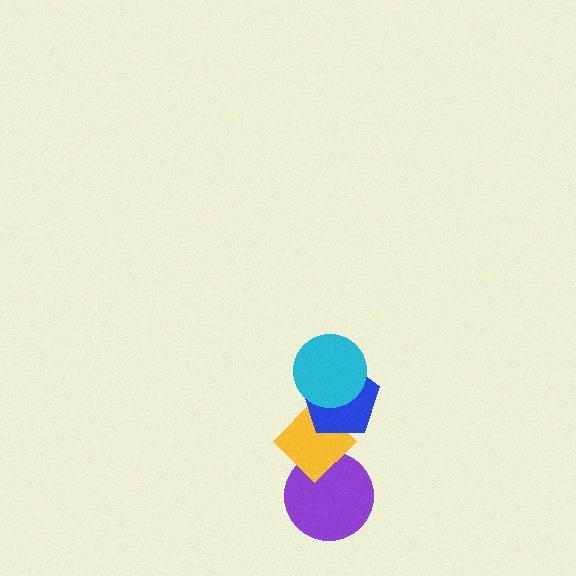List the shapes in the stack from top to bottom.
From top to bottom: the cyan circle, the blue pentagon, the yellow diamond, the purple circle.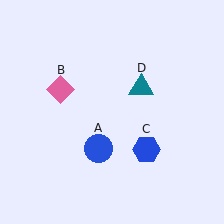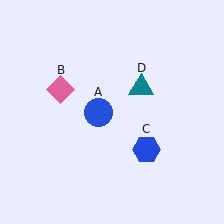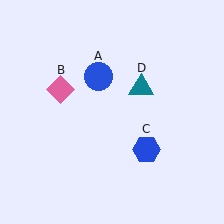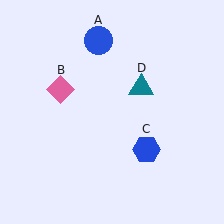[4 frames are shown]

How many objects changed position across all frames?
1 object changed position: blue circle (object A).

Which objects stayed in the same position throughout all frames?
Pink diamond (object B) and blue hexagon (object C) and teal triangle (object D) remained stationary.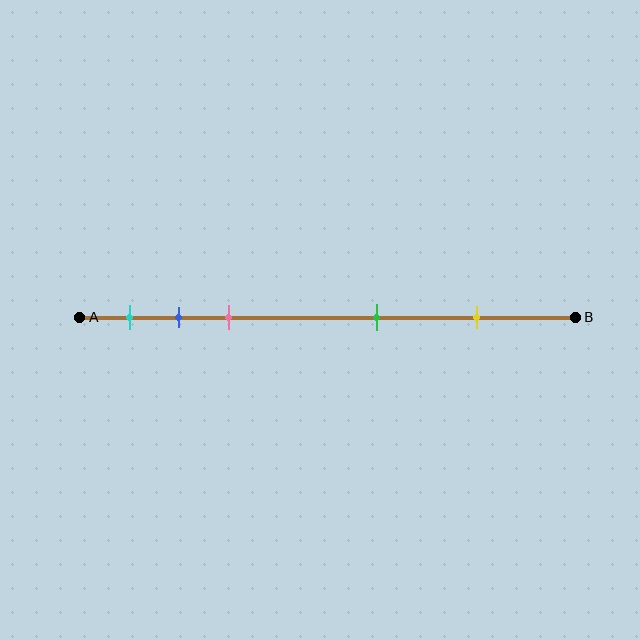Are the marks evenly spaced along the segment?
No, the marks are not evenly spaced.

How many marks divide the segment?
There are 5 marks dividing the segment.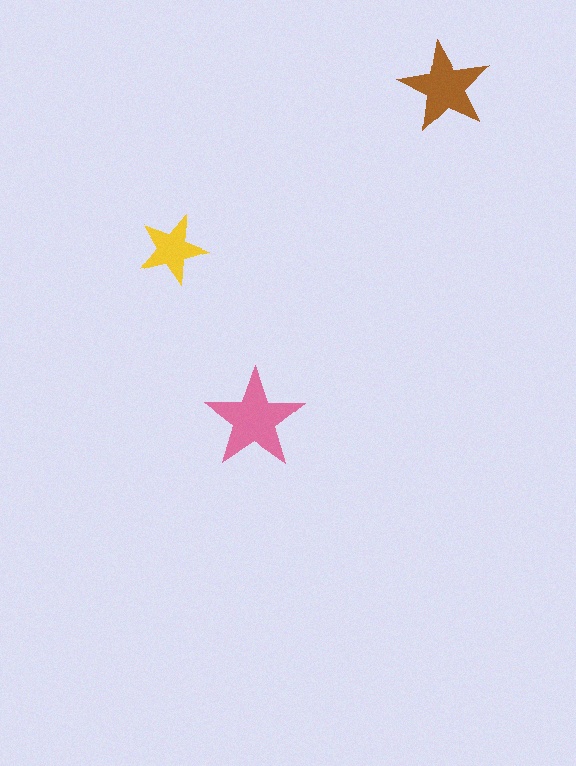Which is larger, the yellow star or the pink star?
The pink one.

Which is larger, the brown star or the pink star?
The pink one.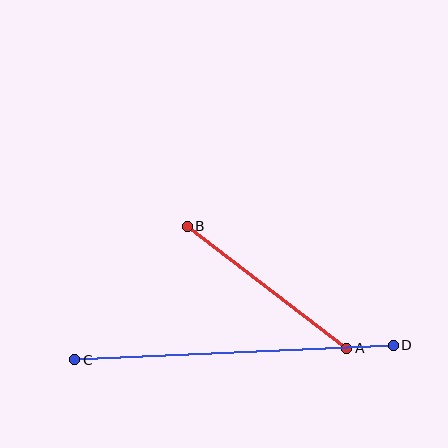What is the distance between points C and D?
The distance is approximately 319 pixels.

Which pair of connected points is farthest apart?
Points C and D are farthest apart.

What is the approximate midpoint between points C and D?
The midpoint is at approximately (234, 353) pixels.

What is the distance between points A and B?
The distance is approximately 201 pixels.